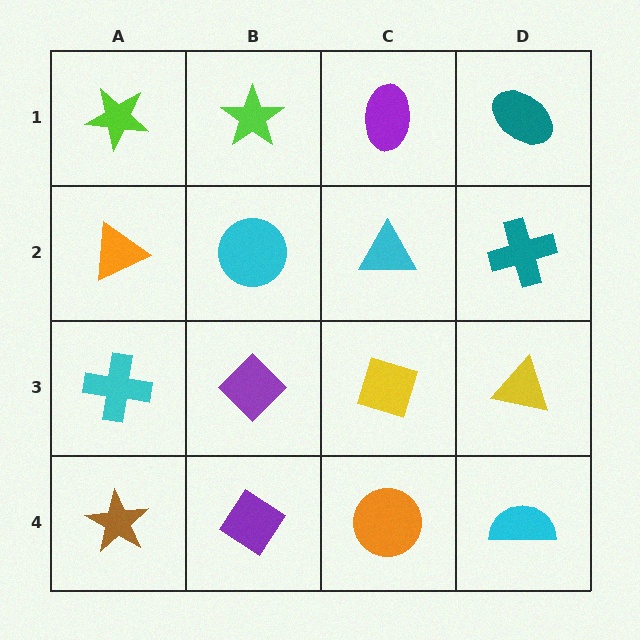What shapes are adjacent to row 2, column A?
A lime star (row 1, column A), a cyan cross (row 3, column A), a cyan circle (row 2, column B).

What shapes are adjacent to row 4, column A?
A cyan cross (row 3, column A), a purple diamond (row 4, column B).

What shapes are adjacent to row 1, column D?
A teal cross (row 2, column D), a purple ellipse (row 1, column C).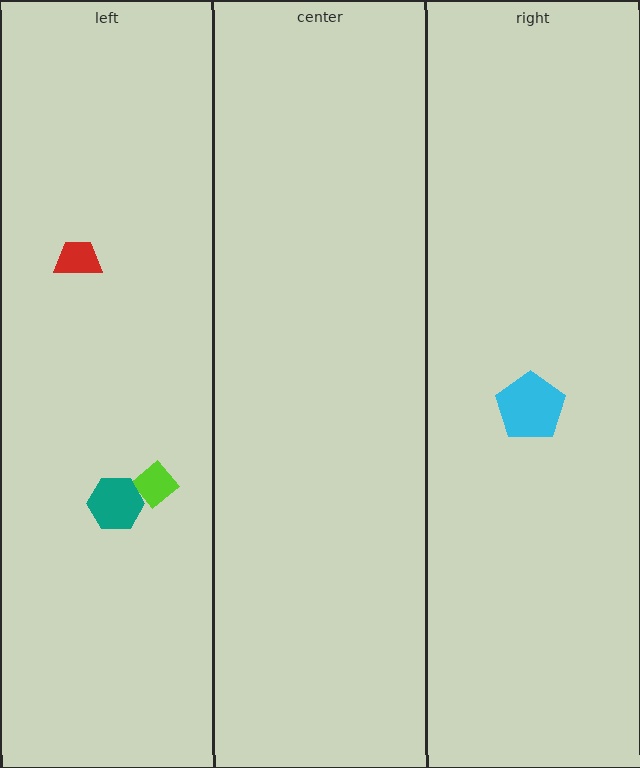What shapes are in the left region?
The red trapezoid, the lime diamond, the teal hexagon.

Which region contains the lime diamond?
The left region.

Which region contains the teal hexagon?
The left region.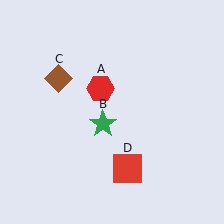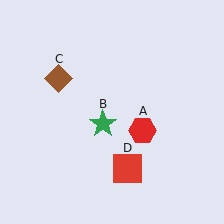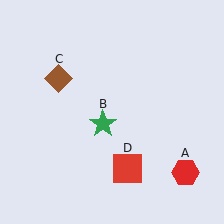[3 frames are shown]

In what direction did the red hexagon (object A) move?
The red hexagon (object A) moved down and to the right.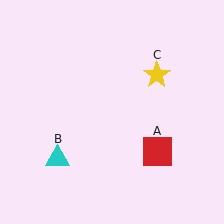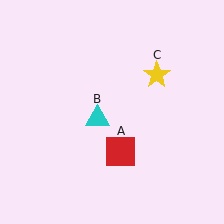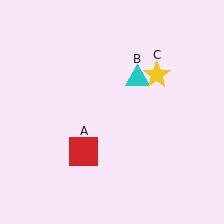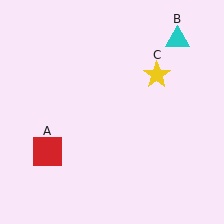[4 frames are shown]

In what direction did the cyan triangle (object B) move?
The cyan triangle (object B) moved up and to the right.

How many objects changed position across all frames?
2 objects changed position: red square (object A), cyan triangle (object B).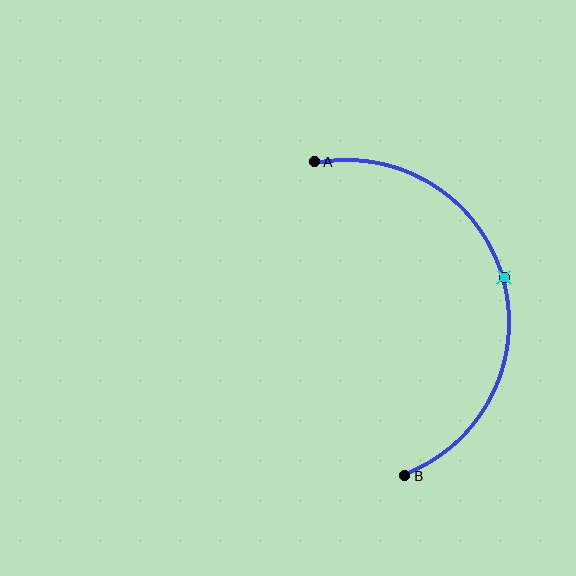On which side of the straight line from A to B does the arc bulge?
The arc bulges to the right of the straight line connecting A and B.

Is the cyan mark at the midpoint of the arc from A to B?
Yes. The cyan mark lies on the arc at equal arc-length from both A and B — it is the arc midpoint.